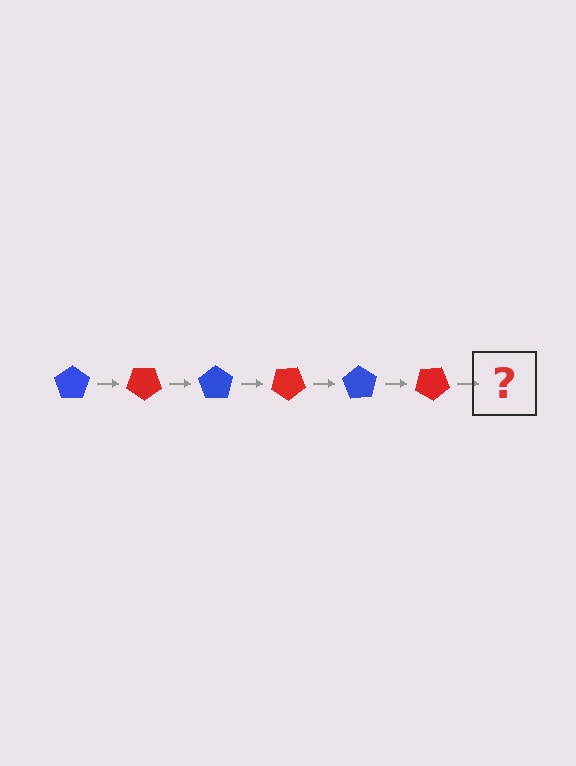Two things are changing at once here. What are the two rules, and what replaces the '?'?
The two rules are that it rotates 35 degrees each step and the color cycles through blue and red. The '?' should be a blue pentagon, rotated 210 degrees from the start.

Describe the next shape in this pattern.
It should be a blue pentagon, rotated 210 degrees from the start.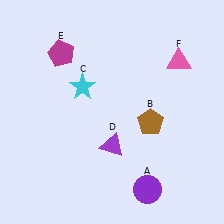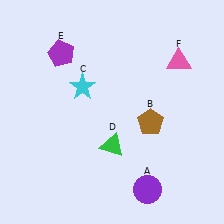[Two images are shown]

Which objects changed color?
D changed from purple to green. E changed from magenta to purple.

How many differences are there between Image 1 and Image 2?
There are 2 differences between the two images.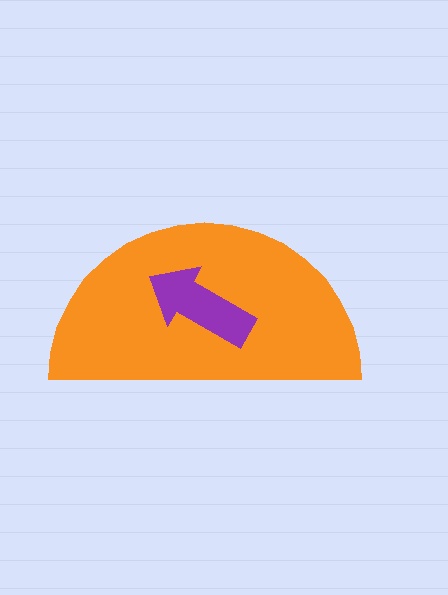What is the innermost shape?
The purple arrow.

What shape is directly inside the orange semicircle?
The purple arrow.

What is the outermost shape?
The orange semicircle.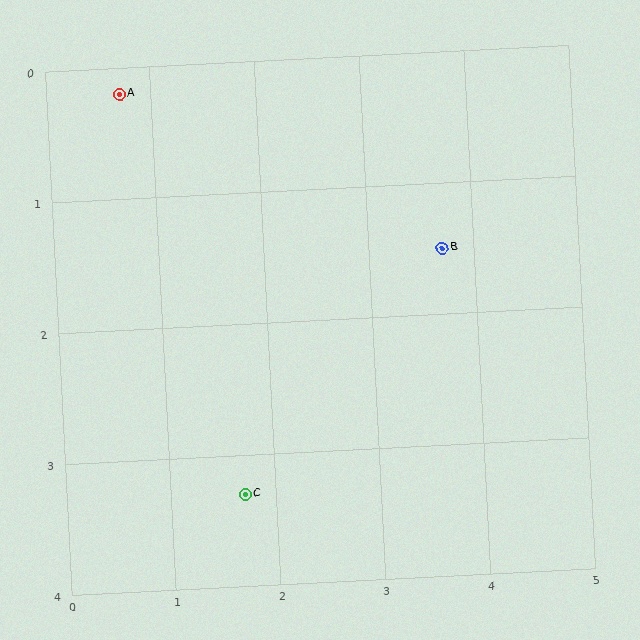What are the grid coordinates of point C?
Point C is at approximately (1.7, 3.3).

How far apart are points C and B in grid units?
Points C and B are about 2.7 grid units apart.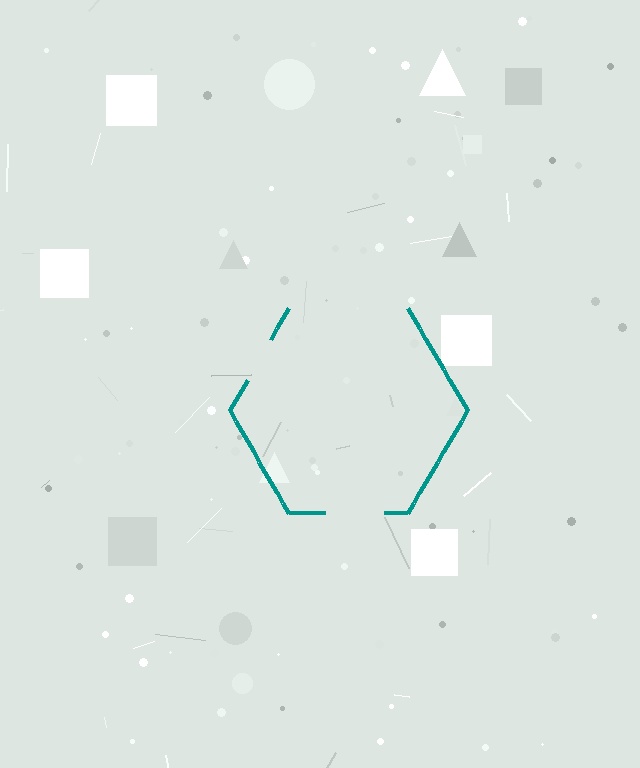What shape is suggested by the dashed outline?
The dashed outline suggests a hexagon.